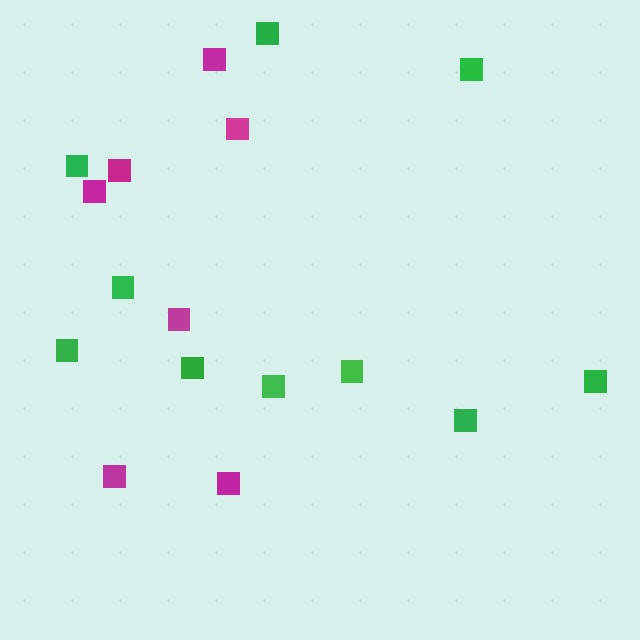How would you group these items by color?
There are 2 groups: one group of green squares (10) and one group of magenta squares (7).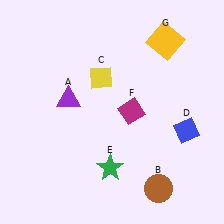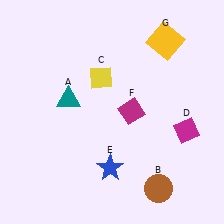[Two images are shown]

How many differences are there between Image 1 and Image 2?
There are 3 differences between the two images.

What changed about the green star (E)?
In Image 1, E is green. In Image 2, it changed to blue.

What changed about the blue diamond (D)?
In Image 1, D is blue. In Image 2, it changed to magenta.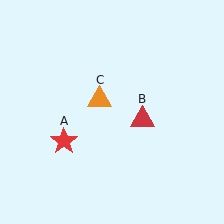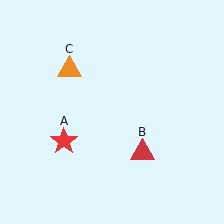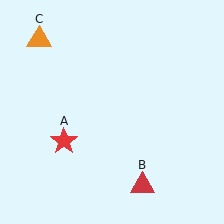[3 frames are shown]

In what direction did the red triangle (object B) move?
The red triangle (object B) moved down.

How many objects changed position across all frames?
2 objects changed position: red triangle (object B), orange triangle (object C).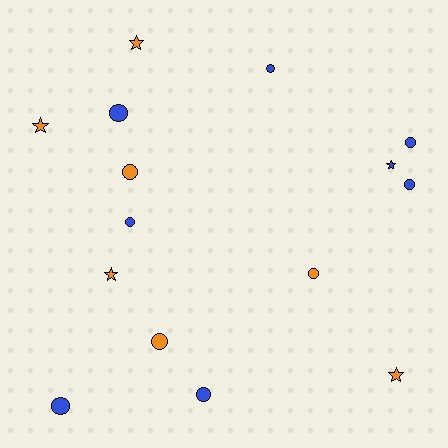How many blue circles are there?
There are 7 blue circles.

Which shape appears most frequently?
Circle, with 10 objects.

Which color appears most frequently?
Blue, with 8 objects.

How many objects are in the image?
There are 15 objects.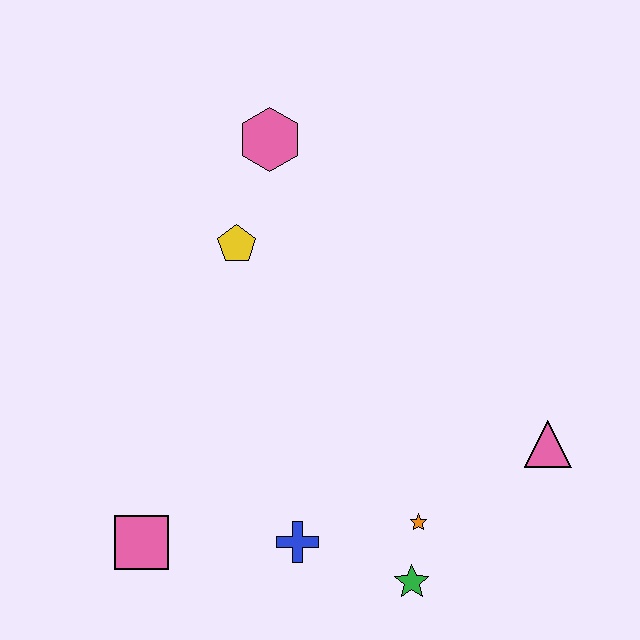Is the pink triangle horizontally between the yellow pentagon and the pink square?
No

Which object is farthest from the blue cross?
The pink hexagon is farthest from the blue cross.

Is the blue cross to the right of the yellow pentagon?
Yes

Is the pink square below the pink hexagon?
Yes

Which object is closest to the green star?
The orange star is closest to the green star.